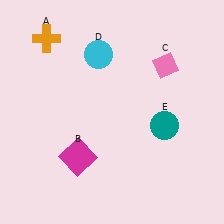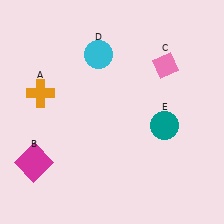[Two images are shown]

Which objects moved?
The objects that moved are: the orange cross (A), the magenta square (B).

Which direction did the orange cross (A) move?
The orange cross (A) moved down.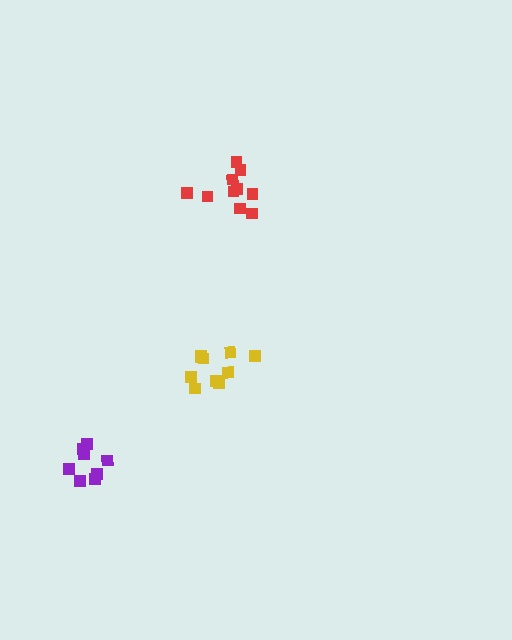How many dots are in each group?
Group 1: 10 dots, Group 2: 10 dots, Group 3: 8 dots (28 total).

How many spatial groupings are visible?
There are 3 spatial groupings.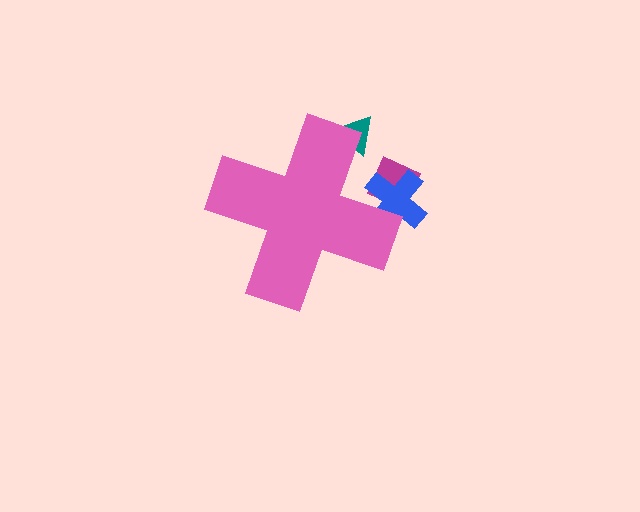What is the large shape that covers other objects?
A pink cross.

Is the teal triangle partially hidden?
Yes, the teal triangle is partially hidden behind the pink cross.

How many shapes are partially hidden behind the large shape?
3 shapes are partially hidden.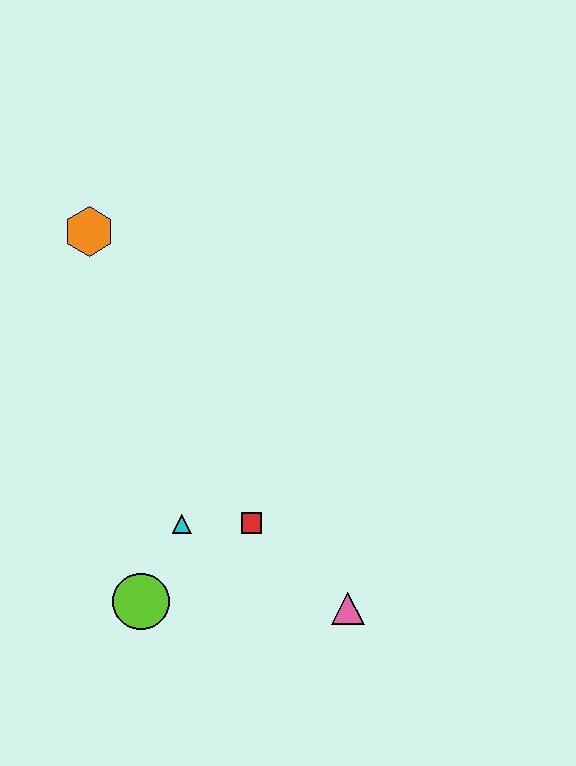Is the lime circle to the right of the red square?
No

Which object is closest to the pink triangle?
The red square is closest to the pink triangle.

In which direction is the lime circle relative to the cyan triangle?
The lime circle is below the cyan triangle.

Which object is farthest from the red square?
The orange hexagon is farthest from the red square.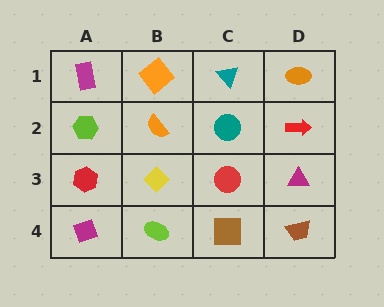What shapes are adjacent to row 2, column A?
A magenta rectangle (row 1, column A), a red hexagon (row 3, column A), an orange semicircle (row 2, column B).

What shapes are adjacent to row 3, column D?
A red arrow (row 2, column D), a brown trapezoid (row 4, column D), a red circle (row 3, column C).